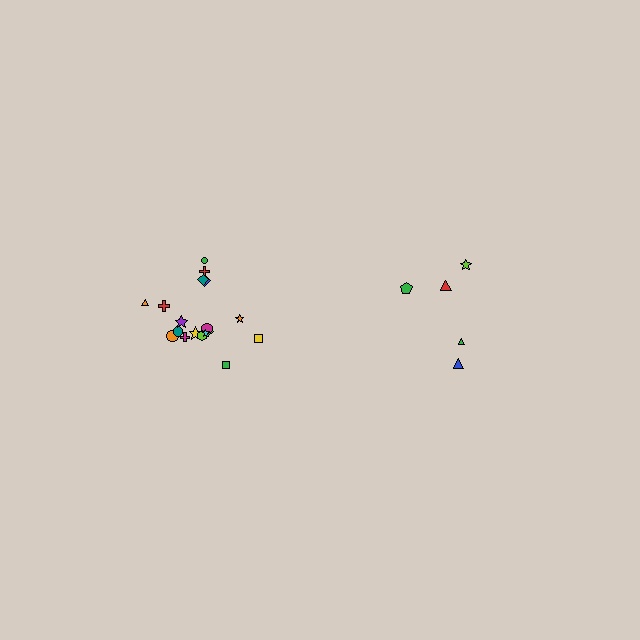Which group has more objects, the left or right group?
The left group.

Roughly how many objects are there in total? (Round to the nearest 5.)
Roughly 25 objects in total.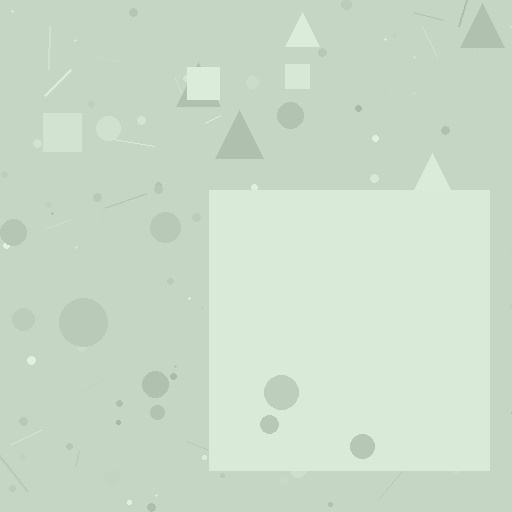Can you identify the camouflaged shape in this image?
The camouflaged shape is a square.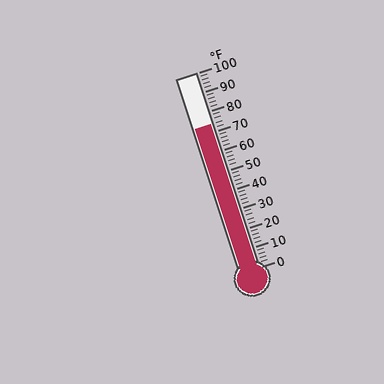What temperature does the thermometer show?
The thermometer shows approximately 74°F.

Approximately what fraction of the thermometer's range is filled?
The thermometer is filled to approximately 75% of its range.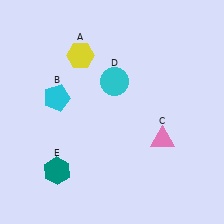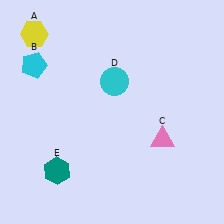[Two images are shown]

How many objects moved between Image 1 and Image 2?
2 objects moved between the two images.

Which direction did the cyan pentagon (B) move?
The cyan pentagon (B) moved up.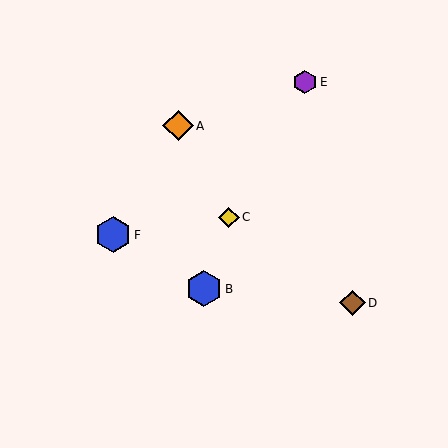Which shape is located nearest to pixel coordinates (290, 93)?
The purple hexagon (labeled E) at (305, 82) is nearest to that location.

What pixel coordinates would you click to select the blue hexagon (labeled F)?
Click at (113, 235) to select the blue hexagon F.